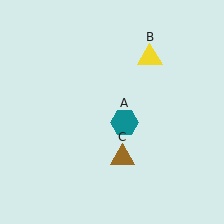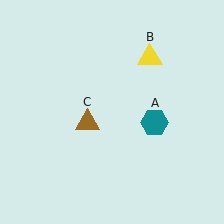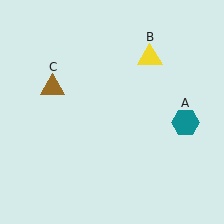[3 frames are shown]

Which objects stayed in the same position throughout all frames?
Yellow triangle (object B) remained stationary.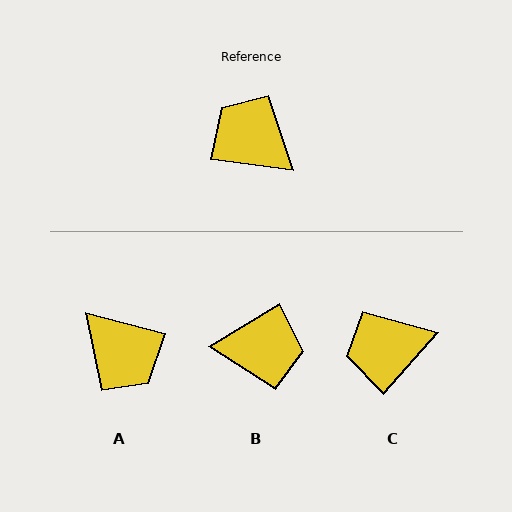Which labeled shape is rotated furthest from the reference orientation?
A, about 174 degrees away.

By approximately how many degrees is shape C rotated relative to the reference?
Approximately 57 degrees counter-clockwise.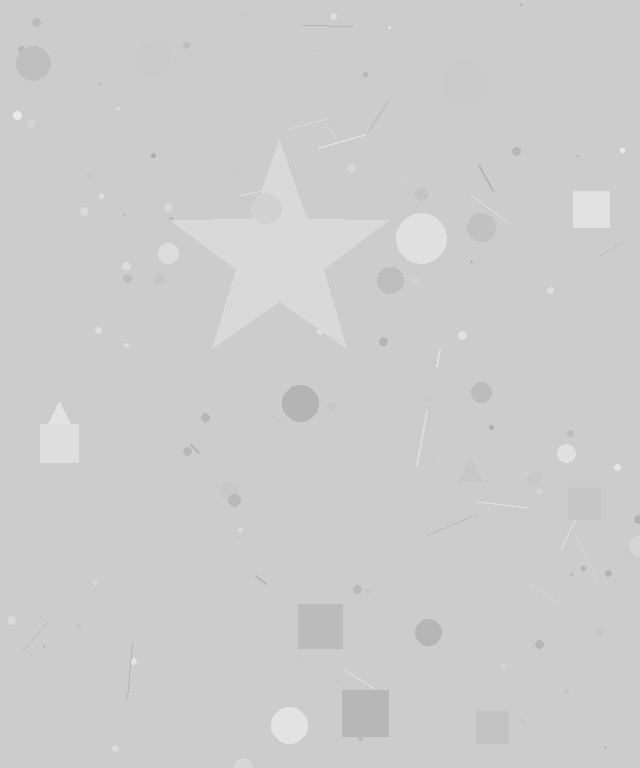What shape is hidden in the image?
A star is hidden in the image.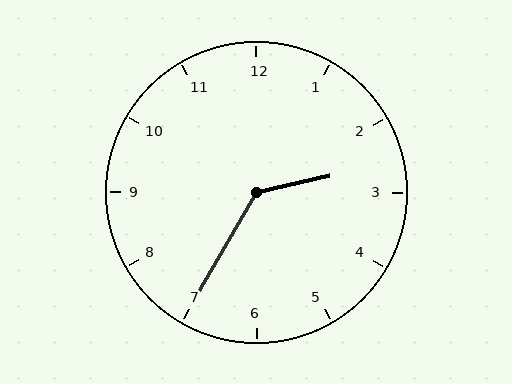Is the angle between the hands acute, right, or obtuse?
It is obtuse.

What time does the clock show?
2:35.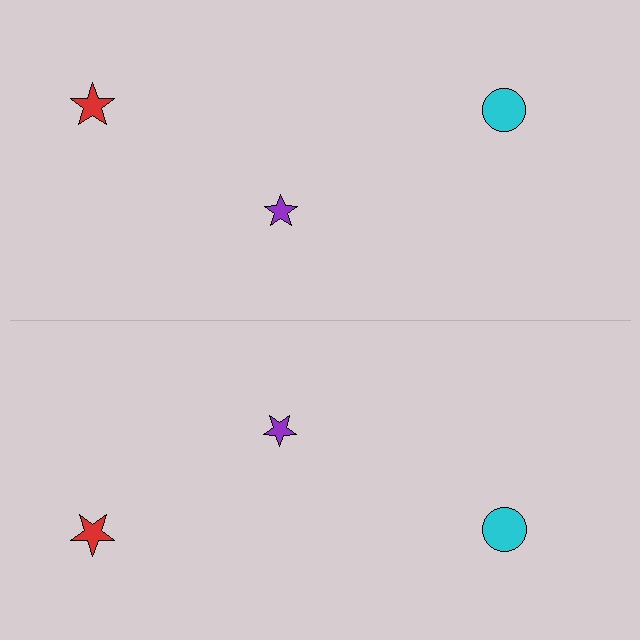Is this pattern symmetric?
Yes, this pattern has bilateral (reflection) symmetry.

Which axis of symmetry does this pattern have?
The pattern has a horizontal axis of symmetry running through the center of the image.